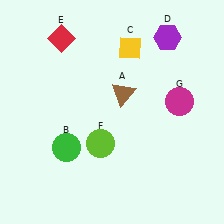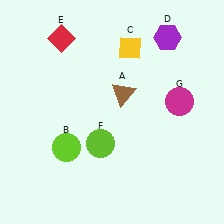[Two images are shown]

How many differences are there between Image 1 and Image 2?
There is 1 difference between the two images.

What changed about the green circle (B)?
In Image 1, B is green. In Image 2, it changed to lime.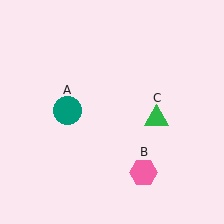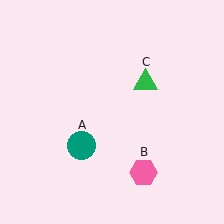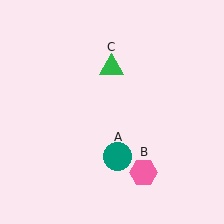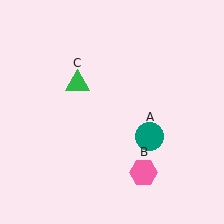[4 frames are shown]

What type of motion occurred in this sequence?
The teal circle (object A), green triangle (object C) rotated counterclockwise around the center of the scene.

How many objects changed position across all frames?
2 objects changed position: teal circle (object A), green triangle (object C).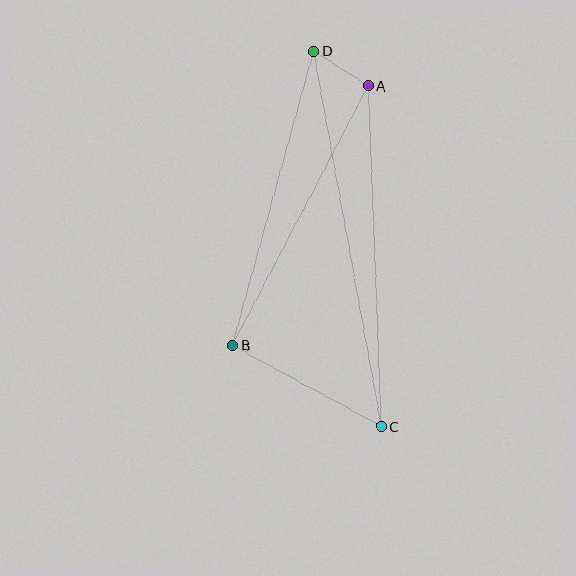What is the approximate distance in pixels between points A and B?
The distance between A and B is approximately 293 pixels.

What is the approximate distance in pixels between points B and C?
The distance between B and C is approximately 170 pixels.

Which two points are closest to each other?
Points A and D are closest to each other.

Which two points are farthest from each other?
Points C and D are farthest from each other.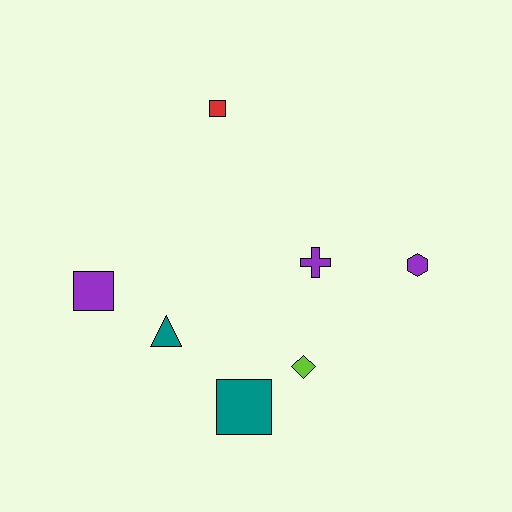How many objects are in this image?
There are 7 objects.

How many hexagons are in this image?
There is 1 hexagon.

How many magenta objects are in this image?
There are no magenta objects.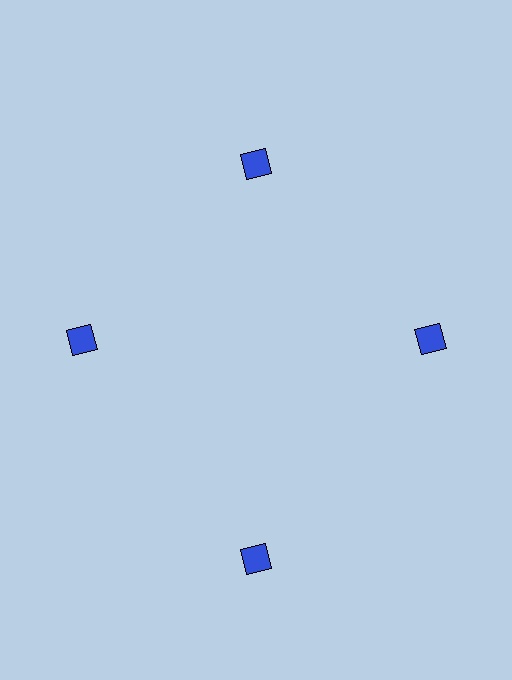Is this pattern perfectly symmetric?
No. The 4 blue squares are arranged in a ring, but one element near the 6 o'clock position is pushed outward from the center, breaking the 4-fold rotational symmetry.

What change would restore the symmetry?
The symmetry would be restored by moving it inward, back onto the ring so that all 4 squares sit at equal angles and equal distance from the center.